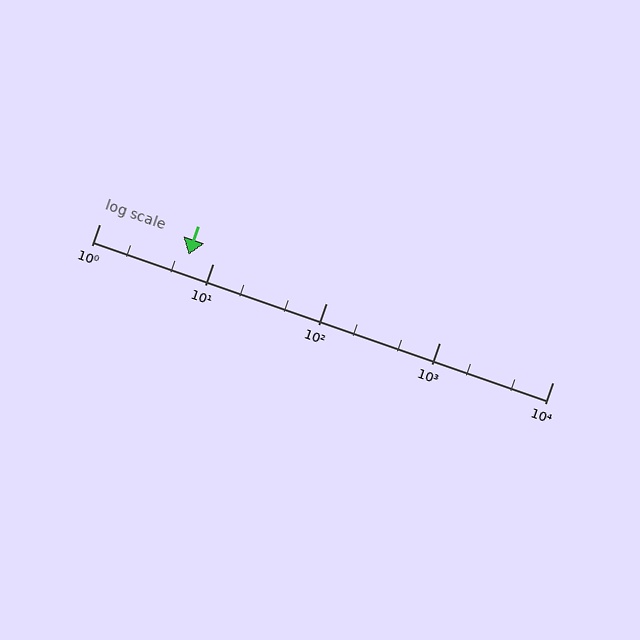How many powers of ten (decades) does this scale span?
The scale spans 4 decades, from 1 to 10000.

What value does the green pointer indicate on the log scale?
The pointer indicates approximately 6.1.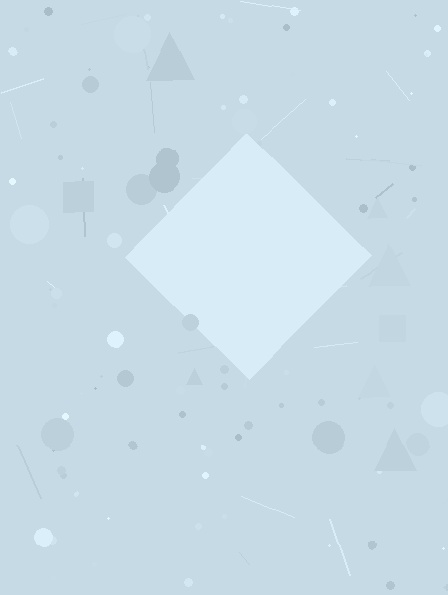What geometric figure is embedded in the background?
A diamond is embedded in the background.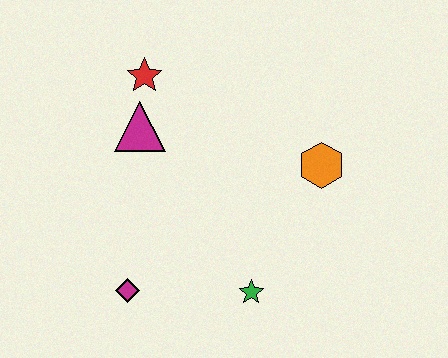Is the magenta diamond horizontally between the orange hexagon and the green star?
No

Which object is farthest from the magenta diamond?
The orange hexagon is farthest from the magenta diamond.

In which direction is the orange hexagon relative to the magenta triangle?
The orange hexagon is to the right of the magenta triangle.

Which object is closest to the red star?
The magenta triangle is closest to the red star.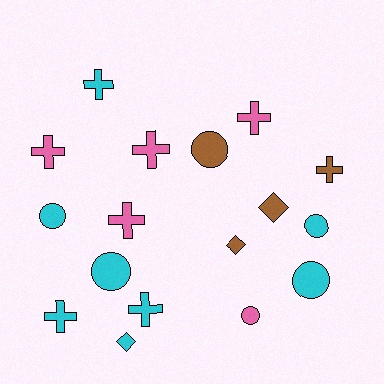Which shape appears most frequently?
Cross, with 8 objects.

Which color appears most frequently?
Cyan, with 8 objects.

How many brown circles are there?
There is 1 brown circle.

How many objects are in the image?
There are 17 objects.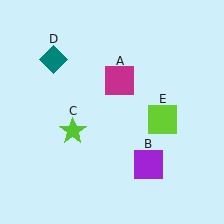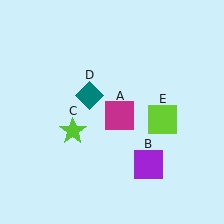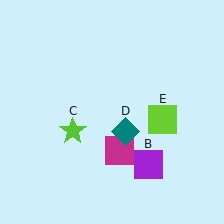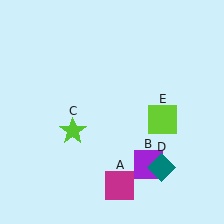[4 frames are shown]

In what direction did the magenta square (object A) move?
The magenta square (object A) moved down.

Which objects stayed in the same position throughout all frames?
Purple square (object B) and lime star (object C) and lime square (object E) remained stationary.